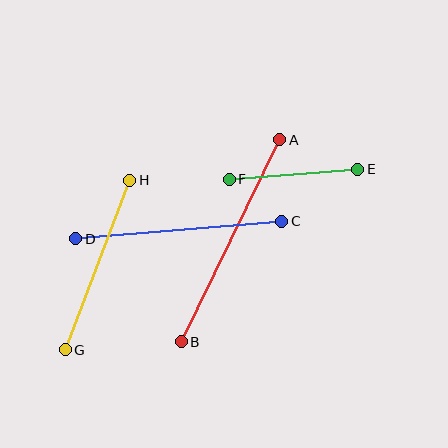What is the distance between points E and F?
The distance is approximately 129 pixels.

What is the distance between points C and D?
The distance is approximately 207 pixels.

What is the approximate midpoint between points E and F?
The midpoint is at approximately (294, 174) pixels.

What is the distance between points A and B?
The distance is approximately 225 pixels.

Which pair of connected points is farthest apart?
Points A and B are farthest apart.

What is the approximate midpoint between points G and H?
The midpoint is at approximately (97, 265) pixels.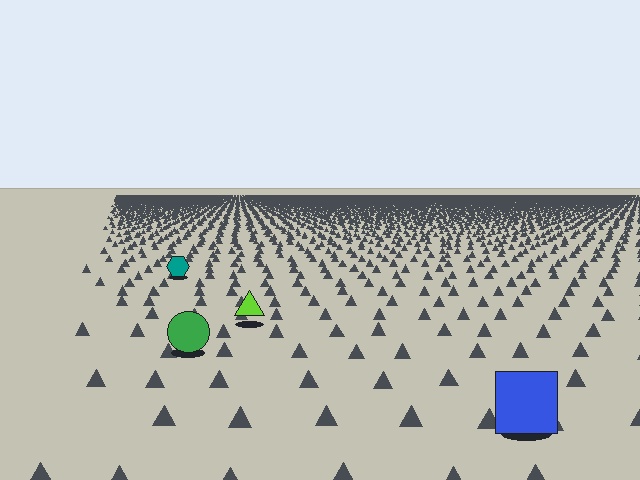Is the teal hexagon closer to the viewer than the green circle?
No. The green circle is closer — you can tell from the texture gradient: the ground texture is coarser near it.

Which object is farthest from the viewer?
The teal hexagon is farthest from the viewer. It appears smaller and the ground texture around it is denser.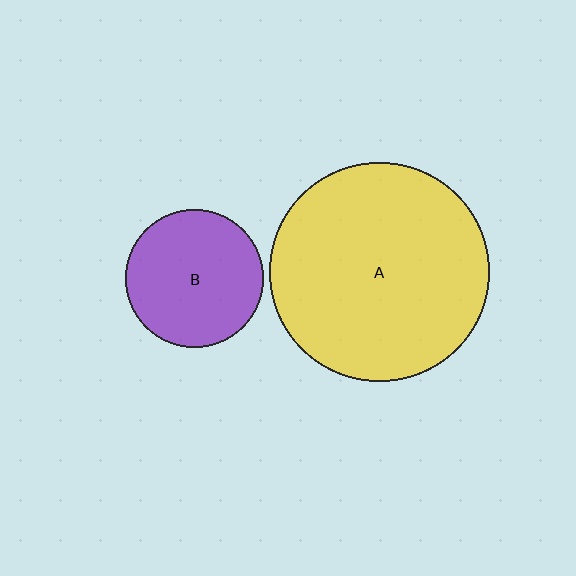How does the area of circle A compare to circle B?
Approximately 2.5 times.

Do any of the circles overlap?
No, none of the circles overlap.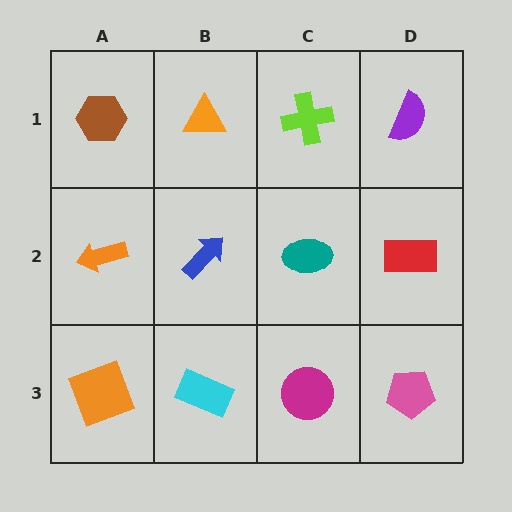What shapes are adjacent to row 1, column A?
An orange arrow (row 2, column A), an orange triangle (row 1, column B).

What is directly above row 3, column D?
A red rectangle.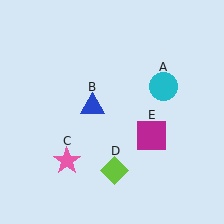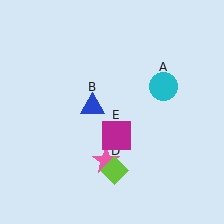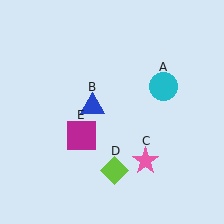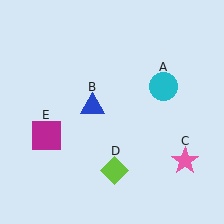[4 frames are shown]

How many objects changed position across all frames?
2 objects changed position: pink star (object C), magenta square (object E).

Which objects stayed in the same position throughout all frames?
Cyan circle (object A) and blue triangle (object B) and lime diamond (object D) remained stationary.